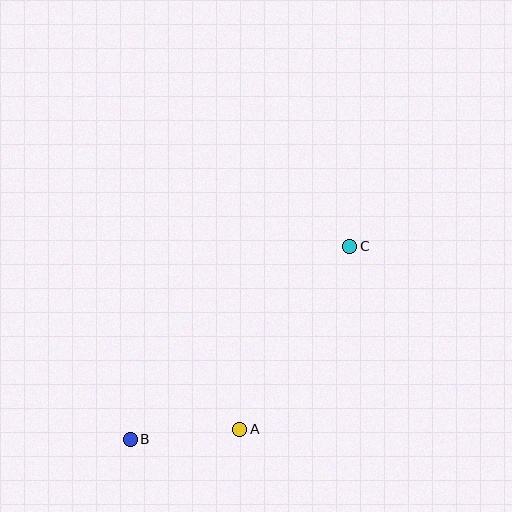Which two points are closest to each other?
Points A and B are closest to each other.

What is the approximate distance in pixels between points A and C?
The distance between A and C is approximately 214 pixels.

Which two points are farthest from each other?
Points B and C are farthest from each other.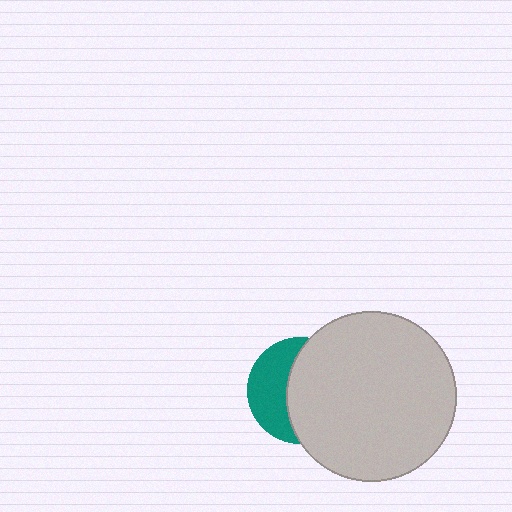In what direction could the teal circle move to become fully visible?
The teal circle could move left. That would shift it out from behind the light gray circle entirely.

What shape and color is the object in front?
The object in front is a light gray circle.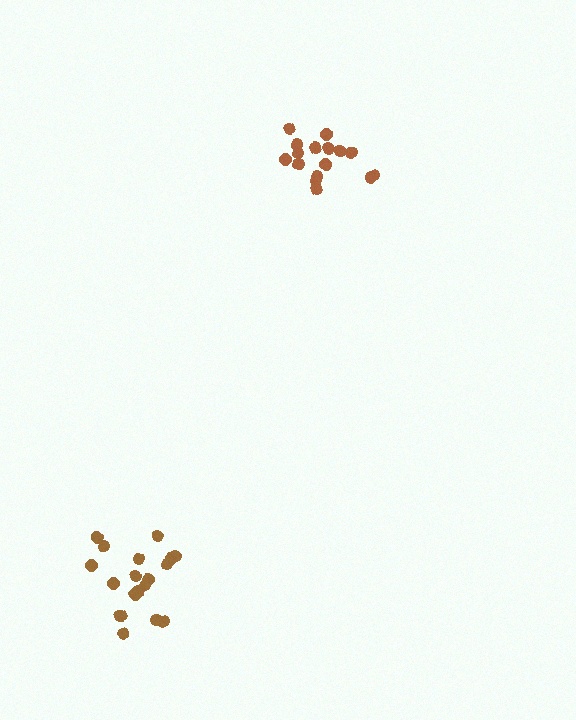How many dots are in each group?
Group 1: 19 dots, Group 2: 16 dots (35 total).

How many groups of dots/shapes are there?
There are 2 groups.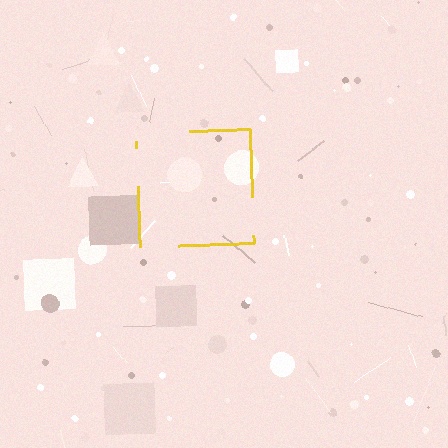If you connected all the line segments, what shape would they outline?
They would outline a square.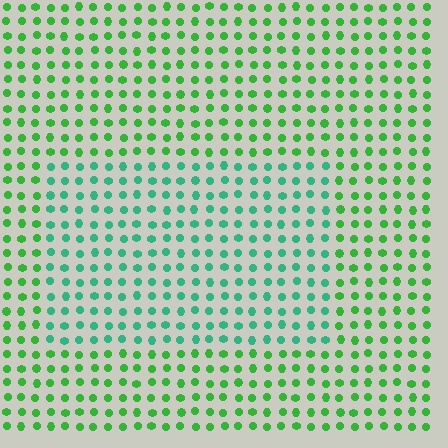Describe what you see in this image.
The image is filled with small green elements in a uniform arrangement. A rectangle-shaped region is visible where the elements are tinted to a slightly different hue, forming a subtle color boundary.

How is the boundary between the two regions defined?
The boundary is defined purely by a slight shift in hue (about 36 degrees). Spacing, size, and orientation are identical on both sides.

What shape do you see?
I see a rectangle.